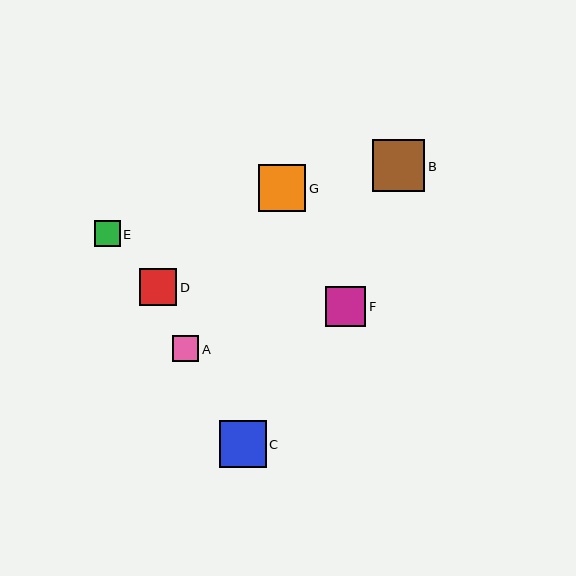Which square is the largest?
Square B is the largest with a size of approximately 52 pixels.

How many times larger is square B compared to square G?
Square B is approximately 1.1 times the size of square G.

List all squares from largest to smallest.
From largest to smallest: B, G, C, F, D, E, A.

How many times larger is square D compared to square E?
Square D is approximately 1.4 times the size of square E.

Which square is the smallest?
Square A is the smallest with a size of approximately 26 pixels.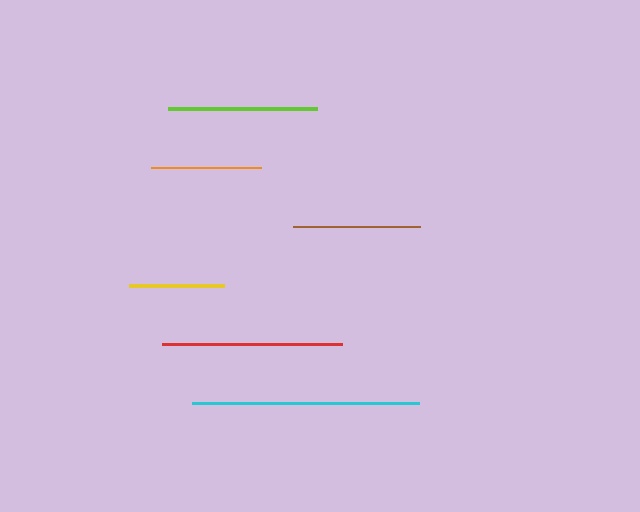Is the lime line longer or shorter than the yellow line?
The lime line is longer than the yellow line.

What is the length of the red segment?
The red segment is approximately 180 pixels long.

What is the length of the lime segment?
The lime segment is approximately 150 pixels long.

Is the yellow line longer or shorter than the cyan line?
The cyan line is longer than the yellow line.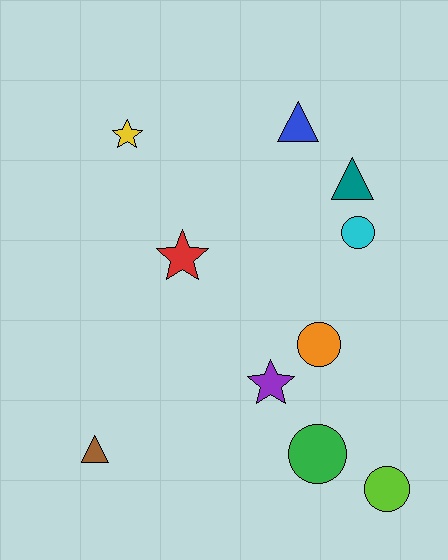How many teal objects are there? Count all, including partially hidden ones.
There is 1 teal object.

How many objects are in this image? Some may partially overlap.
There are 10 objects.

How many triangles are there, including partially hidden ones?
There are 3 triangles.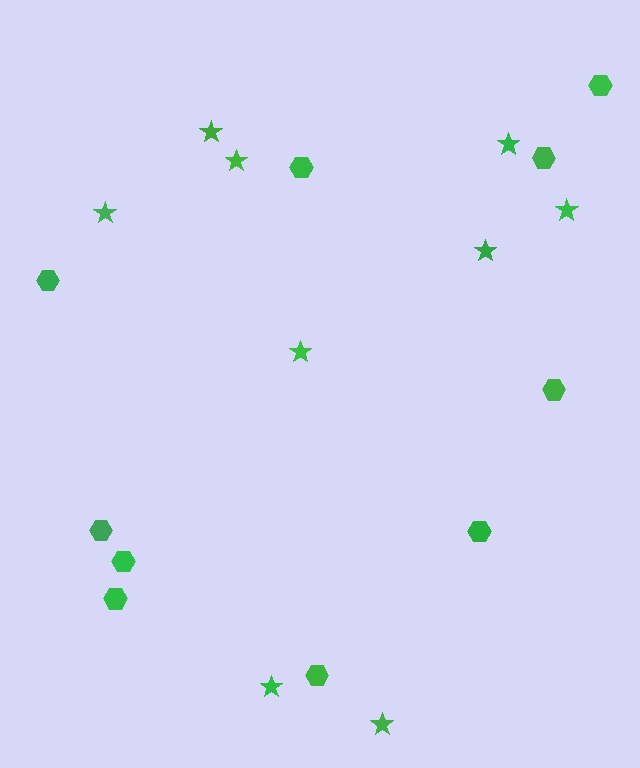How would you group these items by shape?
There are 2 groups: one group of hexagons (10) and one group of stars (9).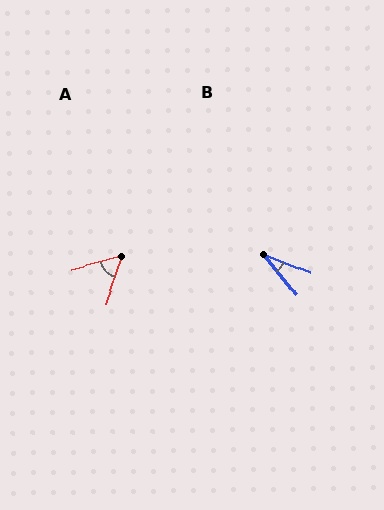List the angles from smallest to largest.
B (30°), A (56°).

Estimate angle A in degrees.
Approximately 56 degrees.